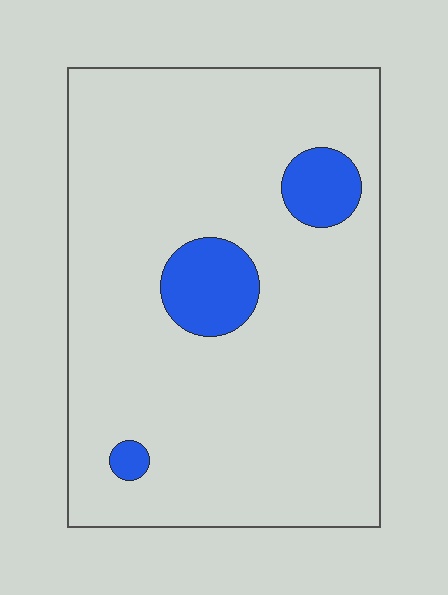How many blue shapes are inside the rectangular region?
3.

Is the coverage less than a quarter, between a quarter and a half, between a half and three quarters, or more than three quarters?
Less than a quarter.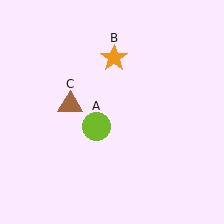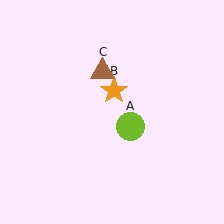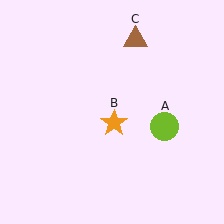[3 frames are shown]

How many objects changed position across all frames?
3 objects changed position: lime circle (object A), orange star (object B), brown triangle (object C).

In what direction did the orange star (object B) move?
The orange star (object B) moved down.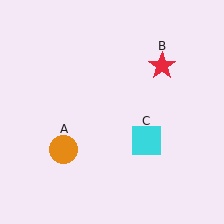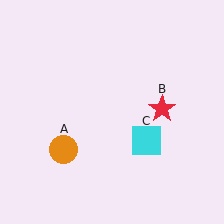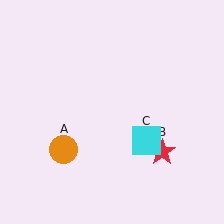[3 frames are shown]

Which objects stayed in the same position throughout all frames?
Orange circle (object A) and cyan square (object C) remained stationary.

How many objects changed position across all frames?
1 object changed position: red star (object B).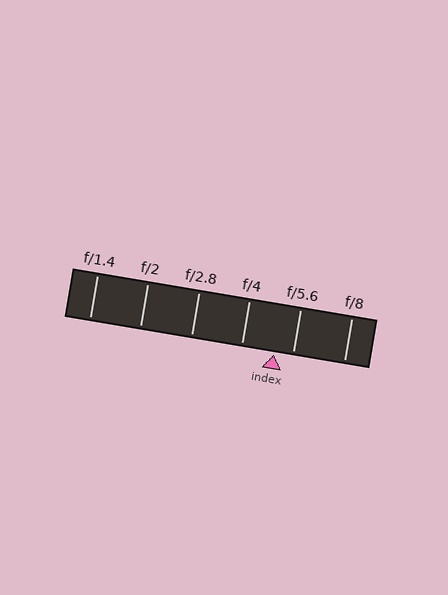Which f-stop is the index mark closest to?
The index mark is closest to f/5.6.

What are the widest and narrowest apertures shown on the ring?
The widest aperture shown is f/1.4 and the narrowest is f/8.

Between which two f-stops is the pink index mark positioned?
The index mark is between f/4 and f/5.6.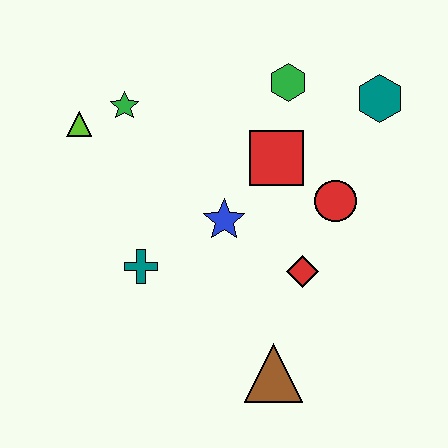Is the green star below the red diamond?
No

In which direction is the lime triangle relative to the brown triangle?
The lime triangle is above the brown triangle.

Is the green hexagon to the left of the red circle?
Yes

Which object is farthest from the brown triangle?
The lime triangle is farthest from the brown triangle.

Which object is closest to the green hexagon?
The red square is closest to the green hexagon.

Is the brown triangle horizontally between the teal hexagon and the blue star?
Yes